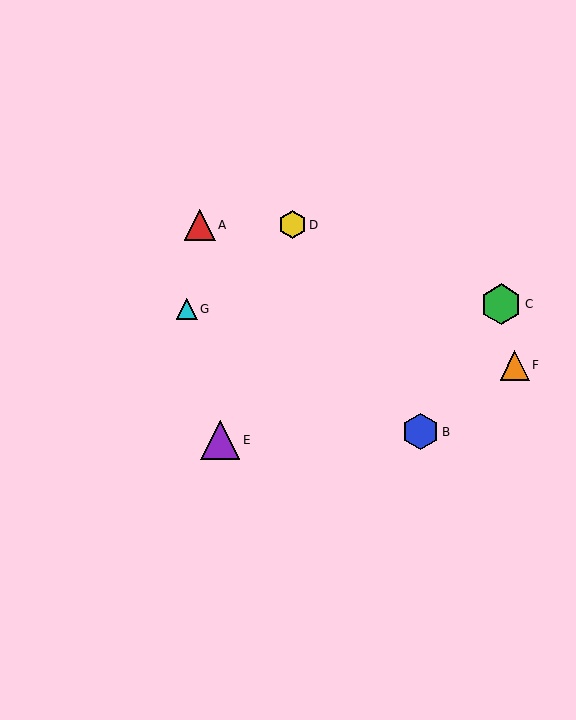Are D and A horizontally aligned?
Yes, both are at y≈225.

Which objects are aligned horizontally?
Objects A, D are aligned horizontally.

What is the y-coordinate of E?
Object E is at y≈440.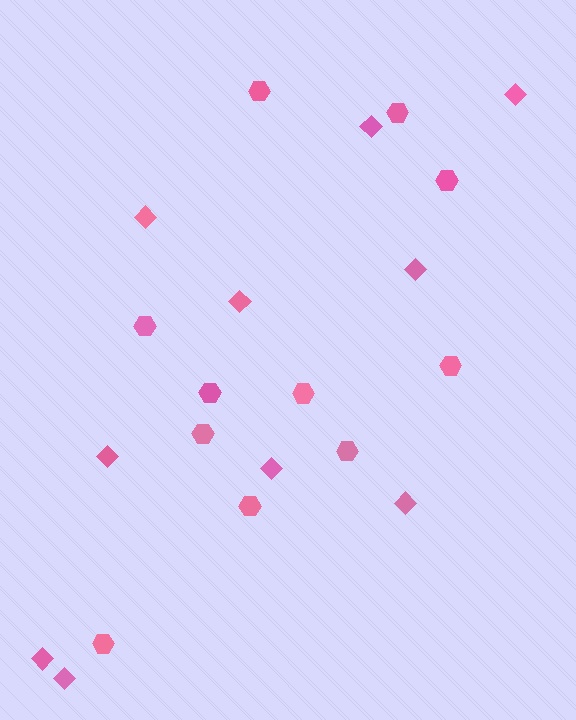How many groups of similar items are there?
There are 2 groups: one group of diamonds (10) and one group of hexagons (11).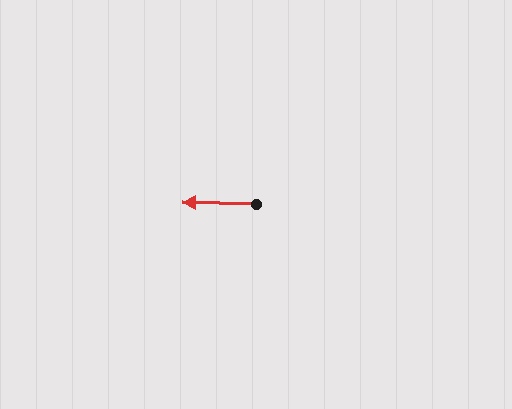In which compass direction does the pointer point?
West.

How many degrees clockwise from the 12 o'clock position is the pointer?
Approximately 272 degrees.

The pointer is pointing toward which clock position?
Roughly 9 o'clock.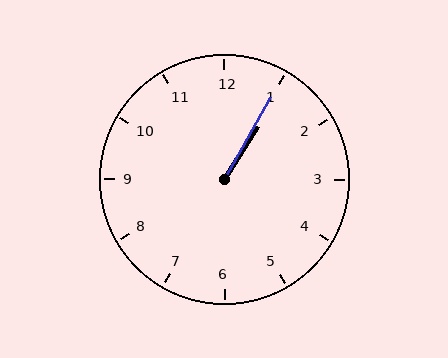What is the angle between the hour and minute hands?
Approximately 2 degrees.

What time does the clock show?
1:05.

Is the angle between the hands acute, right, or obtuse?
It is acute.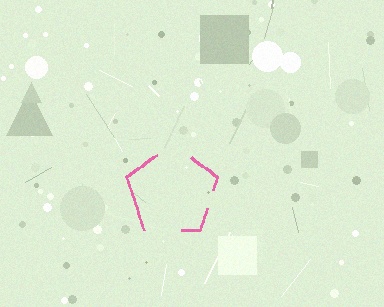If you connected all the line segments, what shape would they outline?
They would outline a pentagon.